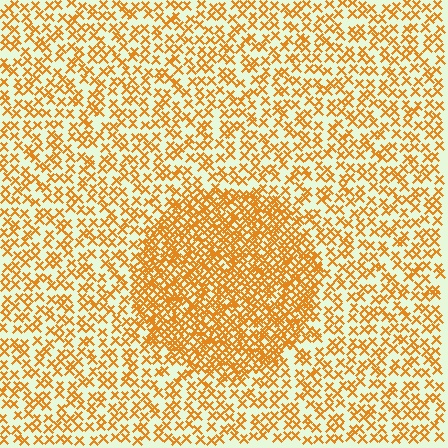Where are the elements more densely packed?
The elements are more densely packed inside the circle boundary.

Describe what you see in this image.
The image contains small orange elements arranged at two different densities. A circle-shaped region is visible where the elements are more densely packed than the surrounding area.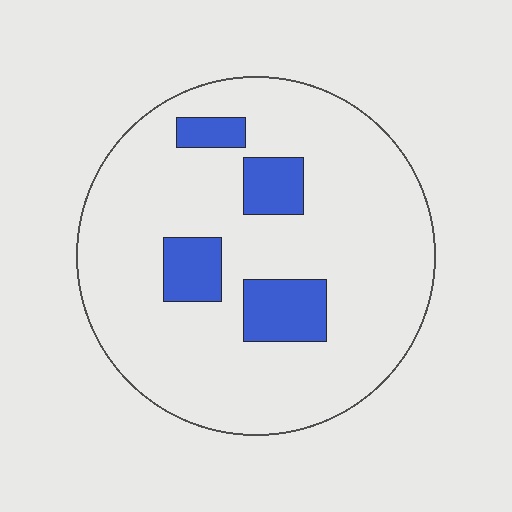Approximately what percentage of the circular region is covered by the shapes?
Approximately 15%.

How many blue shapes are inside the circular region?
4.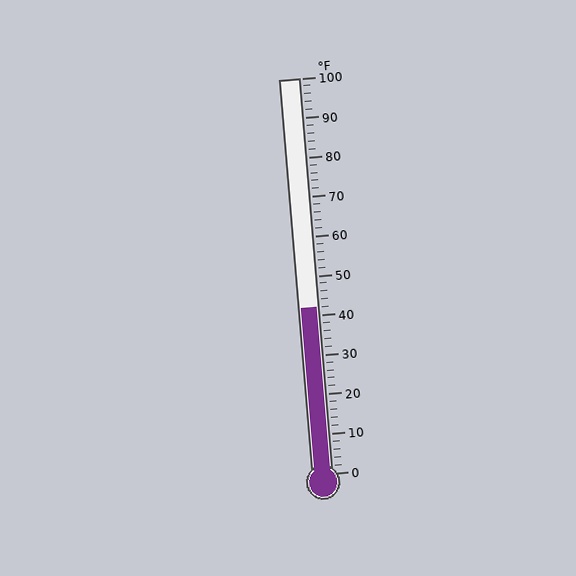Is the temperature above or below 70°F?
The temperature is below 70°F.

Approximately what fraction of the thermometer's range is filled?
The thermometer is filled to approximately 40% of its range.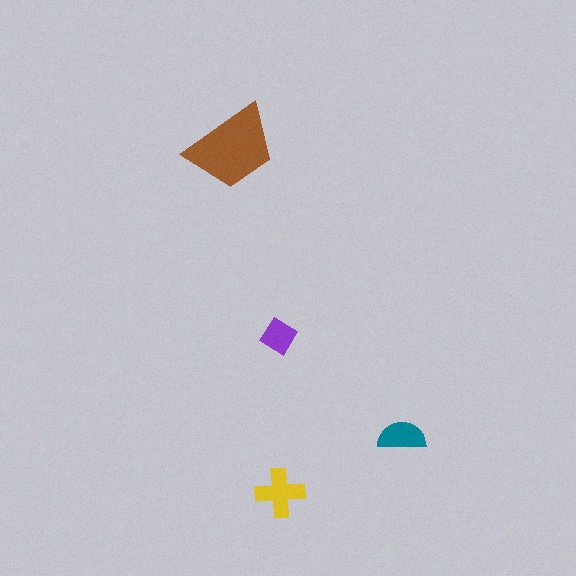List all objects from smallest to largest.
The purple diamond, the teal semicircle, the yellow cross, the brown trapezoid.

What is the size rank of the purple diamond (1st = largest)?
4th.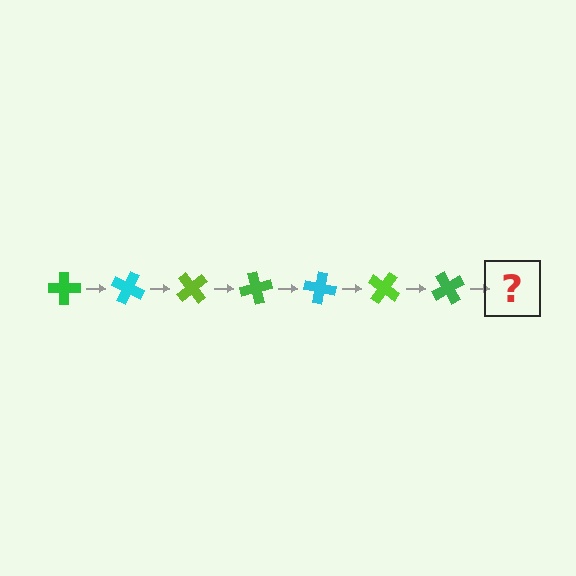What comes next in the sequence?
The next element should be a cyan cross, rotated 175 degrees from the start.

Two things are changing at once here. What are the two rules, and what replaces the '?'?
The two rules are that it rotates 25 degrees each step and the color cycles through green, cyan, and lime. The '?' should be a cyan cross, rotated 175 degrees from the start.